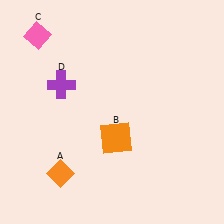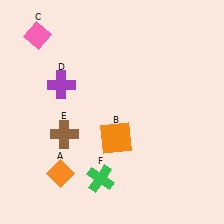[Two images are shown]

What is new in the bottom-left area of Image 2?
A green cross (F) was added in the bottom-left area of Image 2.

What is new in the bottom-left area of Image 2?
A brown cross (E) was added in the bottom-left area of Image 2.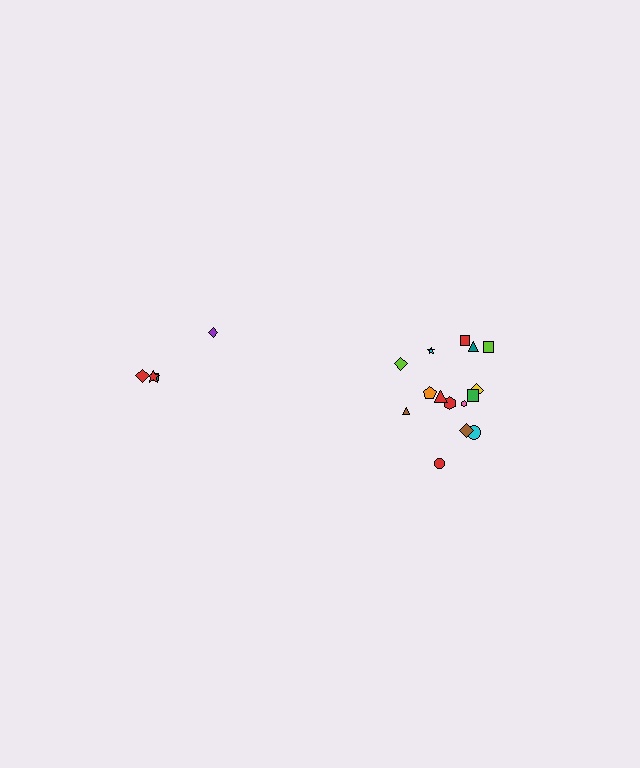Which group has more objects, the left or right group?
The right group.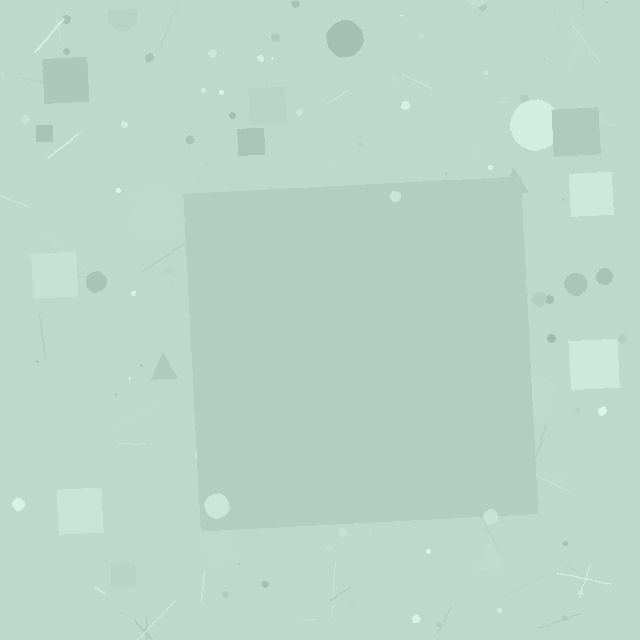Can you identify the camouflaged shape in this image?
The camouflaged shape is a square.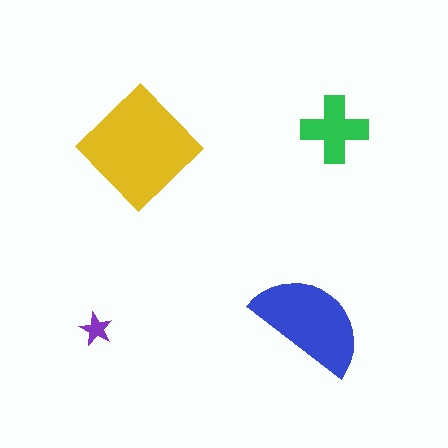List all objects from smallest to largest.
The purple star, the green cross, the blue semicircle, the yellow diamond.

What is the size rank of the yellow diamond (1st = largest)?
1st.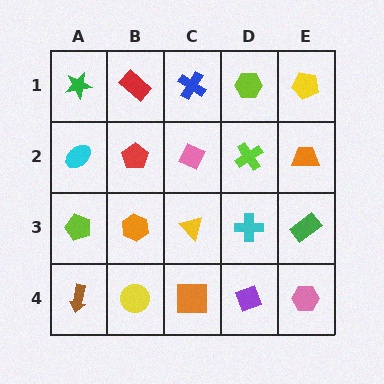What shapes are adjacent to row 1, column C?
A pink diamond (row 2, column C), a red rectangle (row 1, column B), a lime hexagon (row 1, column D).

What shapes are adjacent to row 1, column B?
A red pentagon (row 2, column B), a green star (row 1, column A), a blue cross (row 1, column C).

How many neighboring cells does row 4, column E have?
2.